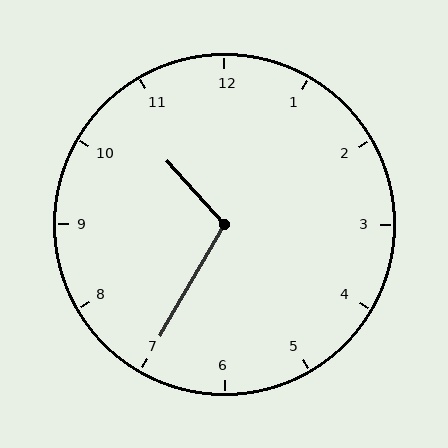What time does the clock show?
10:35.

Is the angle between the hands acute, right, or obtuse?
It is obtuse.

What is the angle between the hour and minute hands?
Approximately 108 degrees.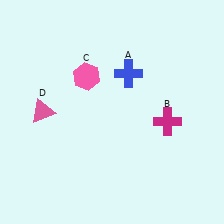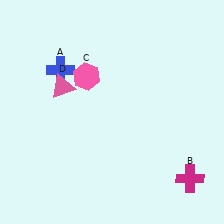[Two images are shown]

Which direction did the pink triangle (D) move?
The pink triangle (D) moved up.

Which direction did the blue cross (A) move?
The blue cross (A) moved left.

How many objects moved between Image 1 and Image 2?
3 objects moved between the two images.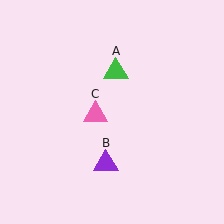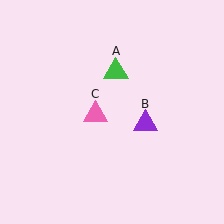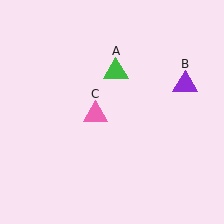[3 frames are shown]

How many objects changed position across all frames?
1 object changed position: purple triangle (object B).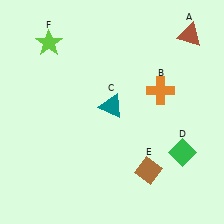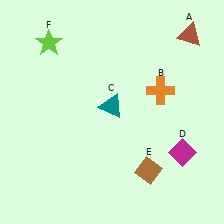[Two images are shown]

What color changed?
The diamond (D) changed from green in Image 1 to magenta in Image 2.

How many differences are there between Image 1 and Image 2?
There is 1 difference between the two images.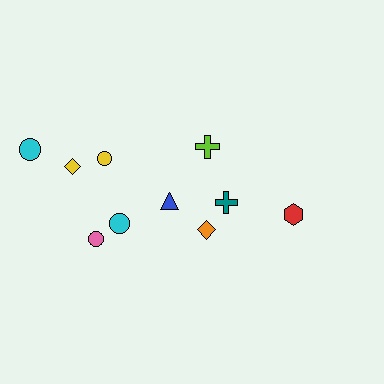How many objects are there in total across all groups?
There are 10 objects.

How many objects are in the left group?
There are 6 objects.